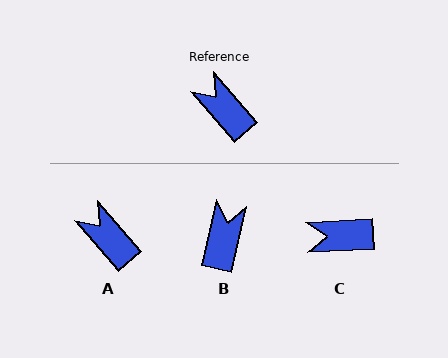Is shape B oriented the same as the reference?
No, it is off by about 54 degrees.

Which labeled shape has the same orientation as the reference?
A.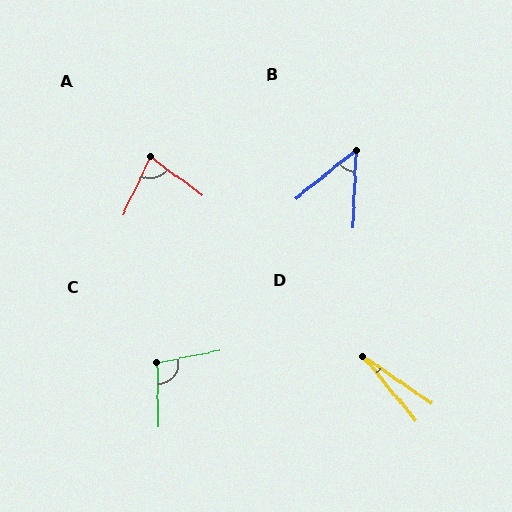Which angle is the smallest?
D, at approximately 16 degrees.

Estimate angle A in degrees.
Approximately 79 degrees.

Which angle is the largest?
C, at approximately 100 degrees.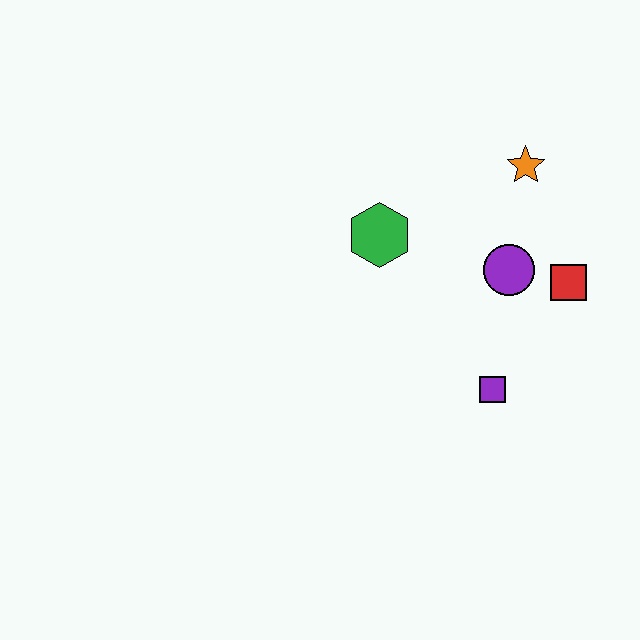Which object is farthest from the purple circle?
The green hexagon is farthest from the purple circle.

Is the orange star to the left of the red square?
Yes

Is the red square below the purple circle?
Yes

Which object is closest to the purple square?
The purple circle is closest to the purple square.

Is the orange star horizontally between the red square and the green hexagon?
Yes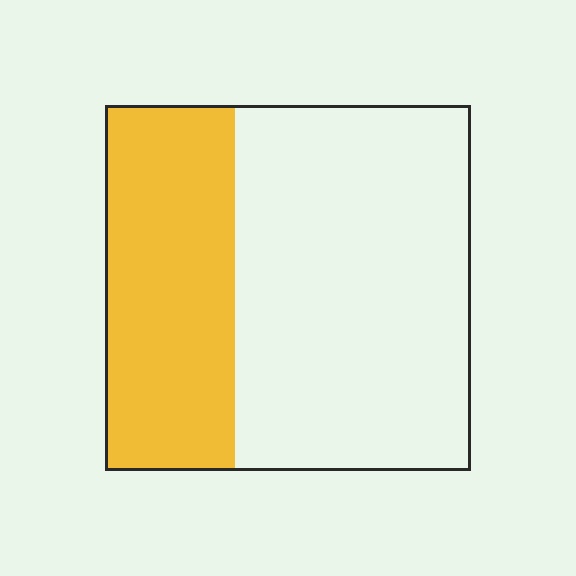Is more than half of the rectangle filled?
No.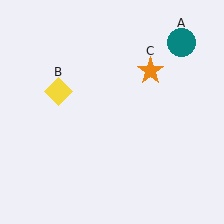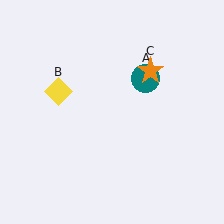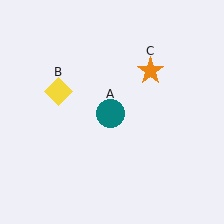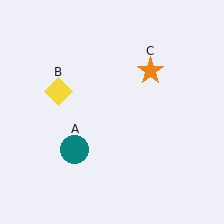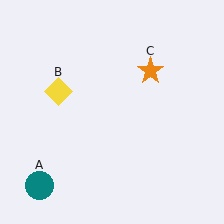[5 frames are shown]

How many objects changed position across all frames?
1 object changed position: teal circle (object A).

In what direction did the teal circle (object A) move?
The teal circle (object A) moved down and to the left.